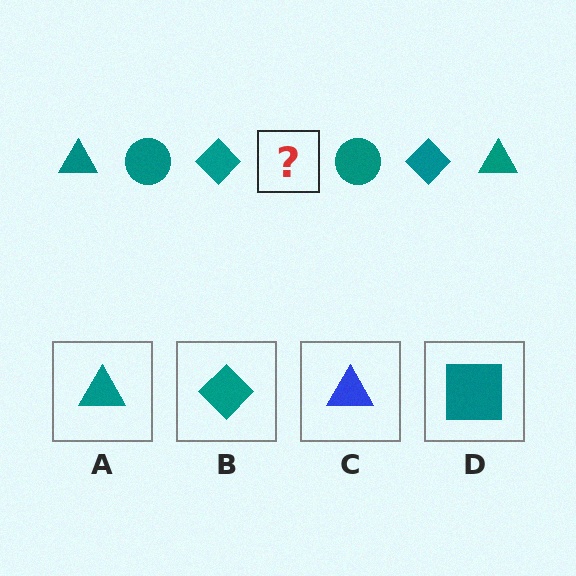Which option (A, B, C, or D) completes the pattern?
A.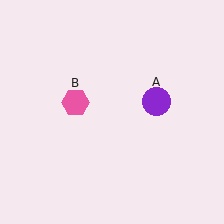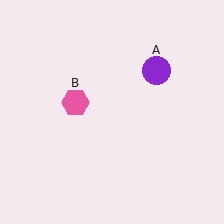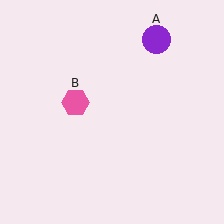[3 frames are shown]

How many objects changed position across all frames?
1 object changed position: purple circle (object A).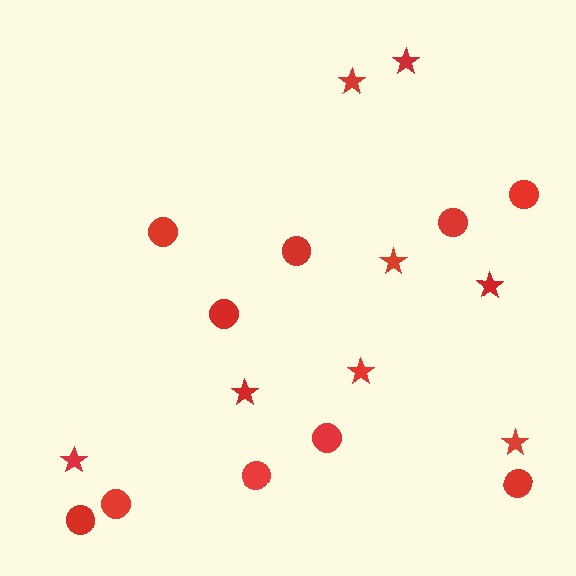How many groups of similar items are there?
There are 2 groups: one group of stars (8) and one group of circles (10).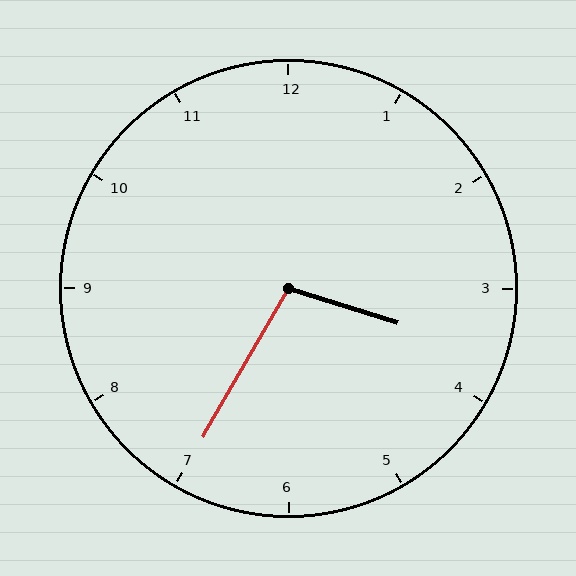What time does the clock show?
3:35.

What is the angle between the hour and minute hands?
Approximately 102 degrees.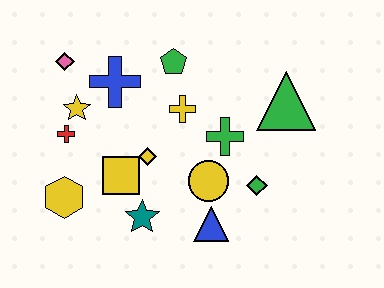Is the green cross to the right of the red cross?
Yes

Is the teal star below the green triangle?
Yes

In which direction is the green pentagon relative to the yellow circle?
The green pentagon is above the yellow circle.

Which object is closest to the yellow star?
The red cross is closest to the yellow star.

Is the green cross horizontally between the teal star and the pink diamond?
No